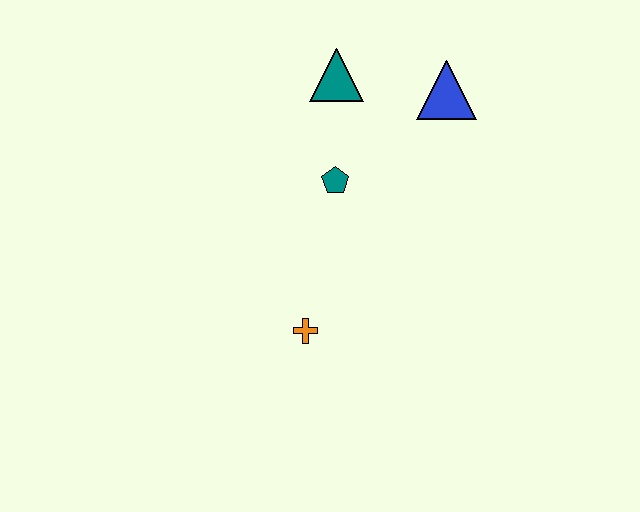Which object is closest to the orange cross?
The teal pentagon is closest to the orange cross.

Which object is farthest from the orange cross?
The blue triangle is farthest from the orange cross.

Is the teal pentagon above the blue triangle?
No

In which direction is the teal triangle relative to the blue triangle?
The teal triangle is to the left of the blue triangle.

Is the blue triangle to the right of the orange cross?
Yes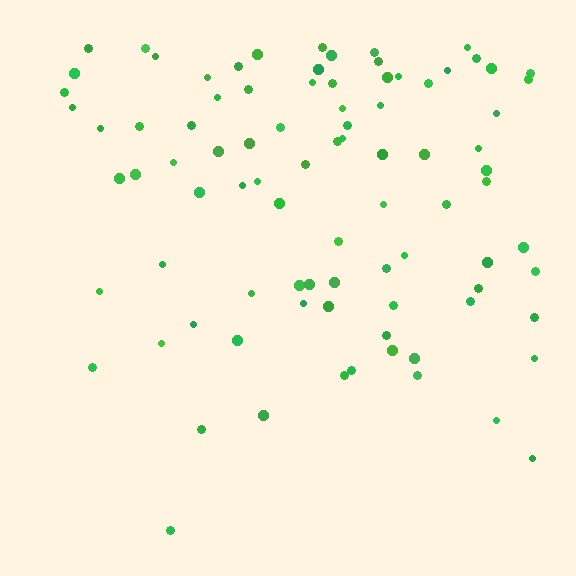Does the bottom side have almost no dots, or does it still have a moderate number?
Still a moderate number, just noticeably fewer than the top.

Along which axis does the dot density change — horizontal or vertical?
Vertical.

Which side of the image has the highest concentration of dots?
The top.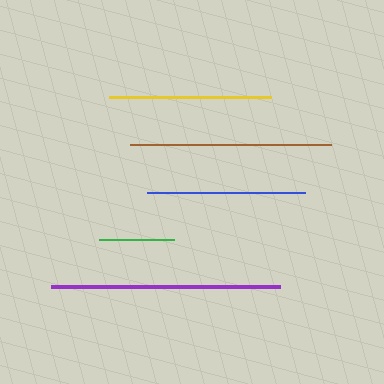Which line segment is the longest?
The purple line is the longest at approximately 229 pixels.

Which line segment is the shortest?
The green line is the shortest at approximately 75 pixels.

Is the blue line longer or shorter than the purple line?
The purple line is longer than the blue line.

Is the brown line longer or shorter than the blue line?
The brown line is longer than the blue line.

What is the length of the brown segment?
The brown segment is approximately 201 pixels long.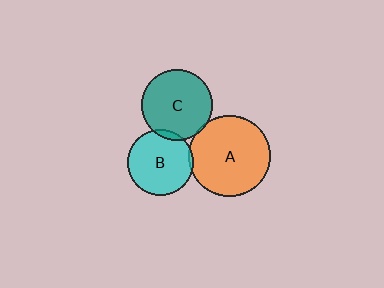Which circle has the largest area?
Circle A (orange).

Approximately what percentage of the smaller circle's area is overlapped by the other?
Approximately 5%.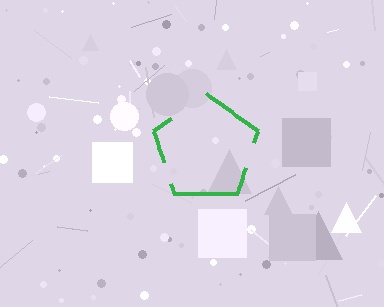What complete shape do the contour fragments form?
The contour fragments form a pentagon.